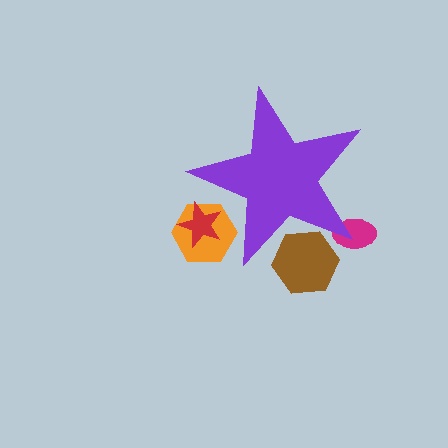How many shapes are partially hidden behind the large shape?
4 shapes are partially hidden.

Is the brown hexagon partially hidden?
Yes, the brown hexagon is partially hidden behind the purple star.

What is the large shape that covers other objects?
A purple star.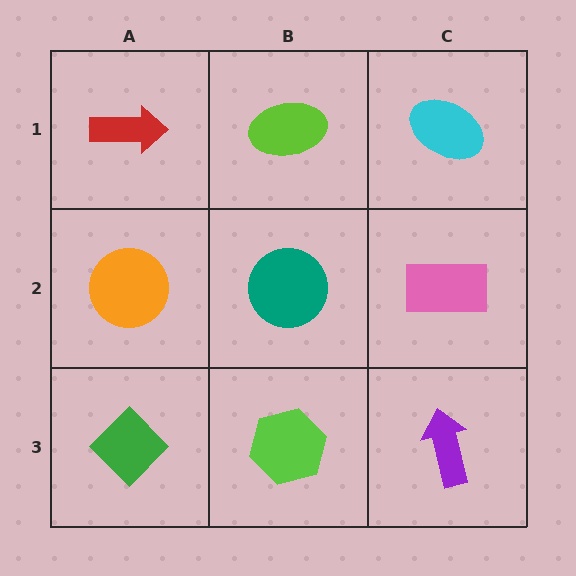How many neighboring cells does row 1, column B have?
3.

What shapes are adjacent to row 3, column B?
A teal circle (row 2, column B), a green diamond (row 3, column A), a purple arrow (row 3, column C).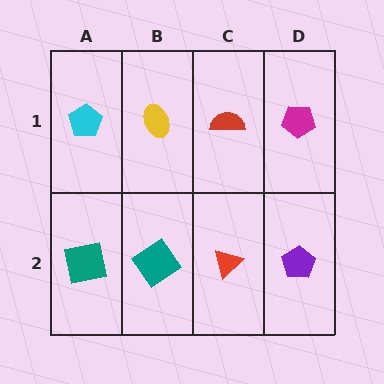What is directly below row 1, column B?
A teal diamond.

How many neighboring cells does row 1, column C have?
3.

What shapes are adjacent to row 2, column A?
A cyan pentagon (row 1, column A), a teal diamond (row 2, column B).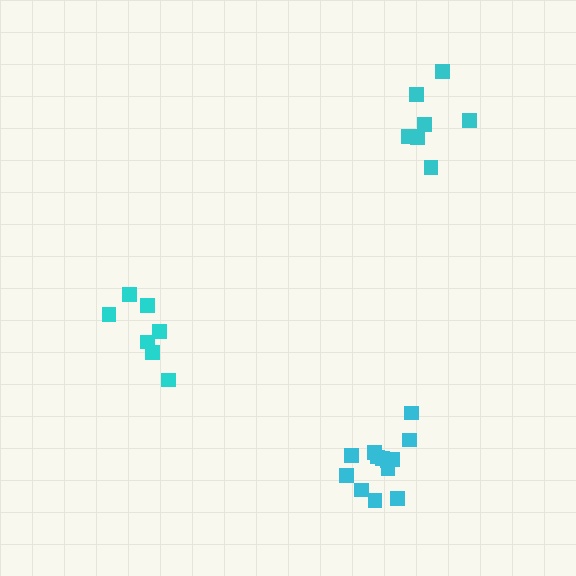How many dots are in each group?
Group 1: 8 dots, Group 2: 7 dots, Group 3: 13 dots (28 total).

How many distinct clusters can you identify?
There are 3 distinct clusters.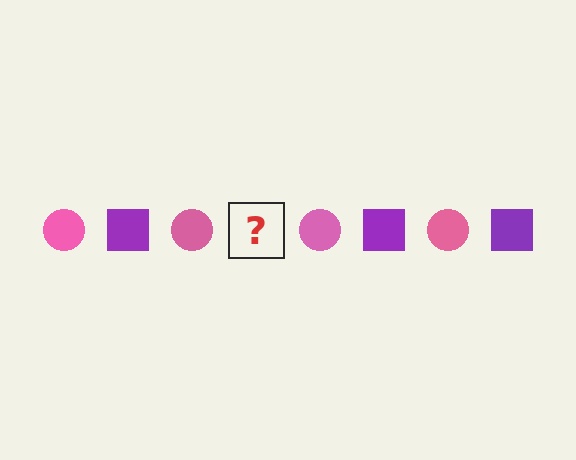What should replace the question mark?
The question mark should be replaced with a purple square.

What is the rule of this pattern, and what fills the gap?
The rule is that the pattern alternates between pink circle and purple square. The gap should be filled with a purple square.